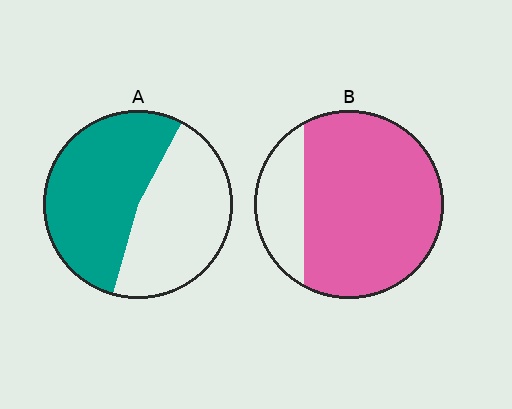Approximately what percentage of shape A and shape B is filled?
A is approximately 55% and B is approximately 80%.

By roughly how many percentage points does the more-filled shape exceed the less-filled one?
By roughly 25 percentage points (B over A).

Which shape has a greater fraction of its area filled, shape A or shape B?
Shape B.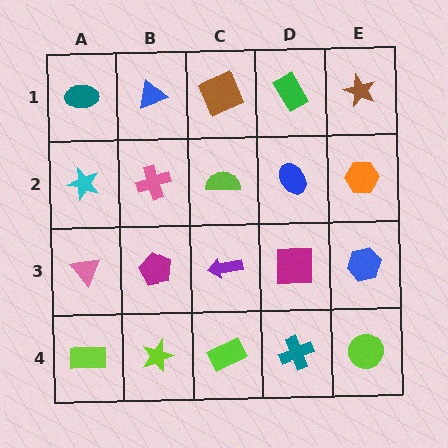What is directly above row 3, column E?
An orange hexagon.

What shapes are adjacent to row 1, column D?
A blue ellipse (row 2, column D), a brown square (row 1, column C), a brown star (row 1, column E).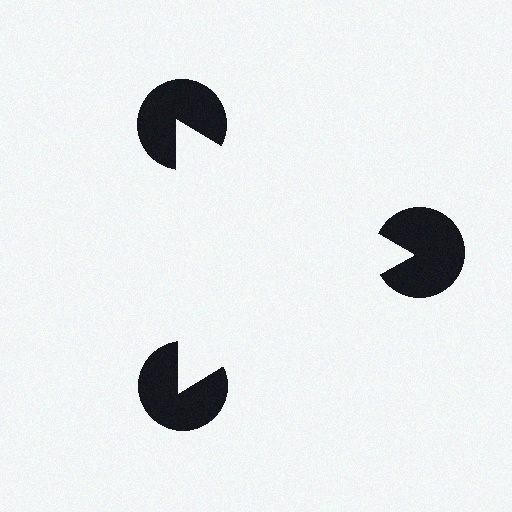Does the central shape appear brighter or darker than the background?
It typically appears slightly brighter than the background, even though no actual brightness change is drawn.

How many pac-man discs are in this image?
There are 3 — one at each vertex of the illusory triangle.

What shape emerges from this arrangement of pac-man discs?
An illusory triangle — its edges are inferred from the aligned wedge cuts in the pac-man discs, not physically drawn.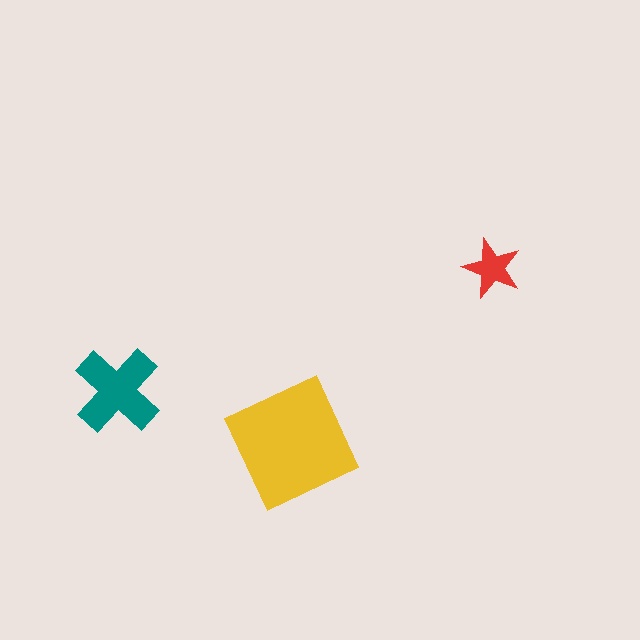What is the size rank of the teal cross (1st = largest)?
2nd.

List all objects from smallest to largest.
The red star, the teal cross, the yellow square.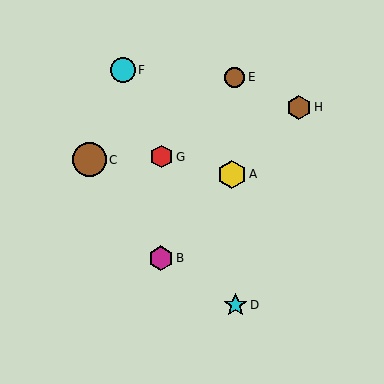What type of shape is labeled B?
Shape B is a magenta hexagon.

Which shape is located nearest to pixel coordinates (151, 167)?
The red hexagon (labeled G) at (161, 157) is nearest to that location.